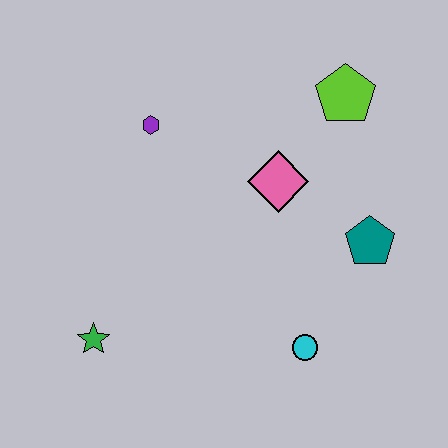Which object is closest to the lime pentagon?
The pink diamond is closest to the lime pentagon.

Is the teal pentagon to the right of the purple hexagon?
Yes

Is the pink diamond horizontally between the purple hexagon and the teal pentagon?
Yes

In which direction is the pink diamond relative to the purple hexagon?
The pink diamond is to the right of the purple hexagon.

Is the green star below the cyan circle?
No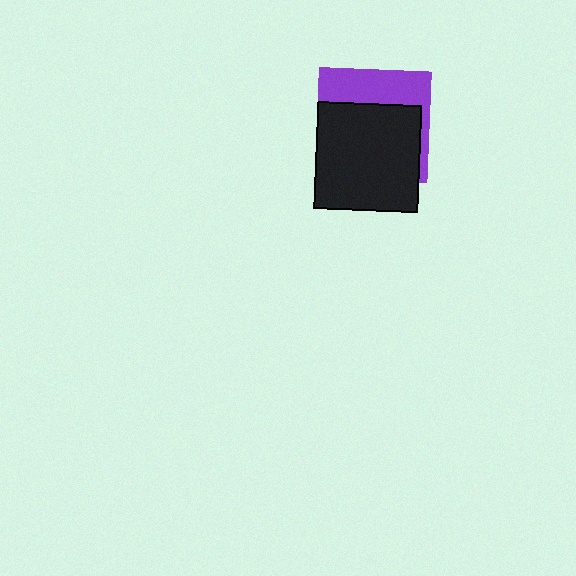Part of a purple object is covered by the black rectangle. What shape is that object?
It is a square.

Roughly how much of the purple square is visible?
A small part of it is visible (roughly 35%).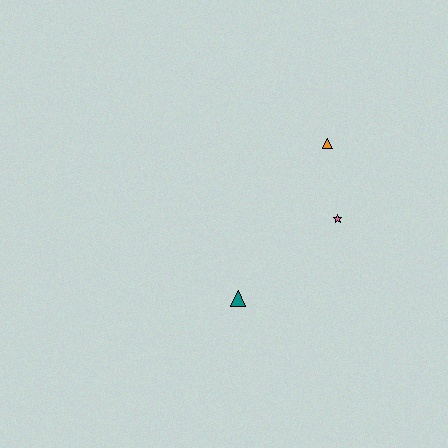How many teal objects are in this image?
There is 1 teal object.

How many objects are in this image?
There are 3 objects.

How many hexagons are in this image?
There are no hexagons.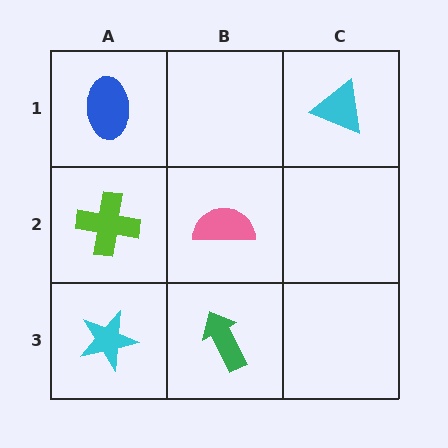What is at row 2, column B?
A pink semicircle.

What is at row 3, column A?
A cyan star.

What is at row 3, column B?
A green arrow.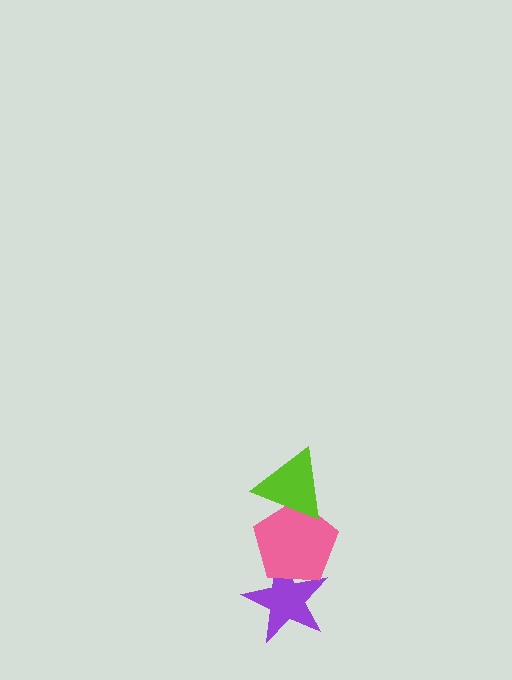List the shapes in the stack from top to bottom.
From top to bottom: the lime triangle, the pink pentagon, the purple star.